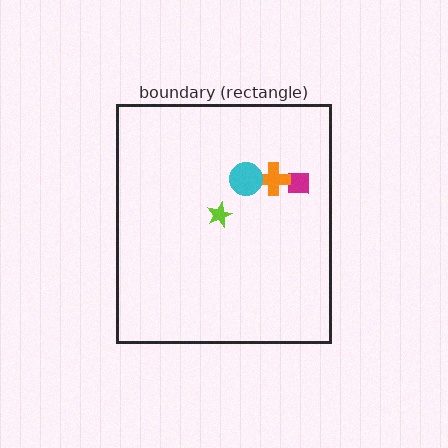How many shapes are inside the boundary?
4 inside, 0 outside.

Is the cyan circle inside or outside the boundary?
Inside.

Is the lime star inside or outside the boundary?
Inside.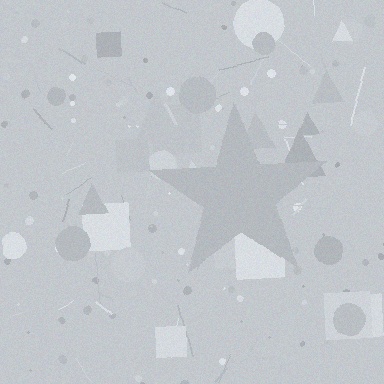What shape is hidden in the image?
A star is hidden in the image.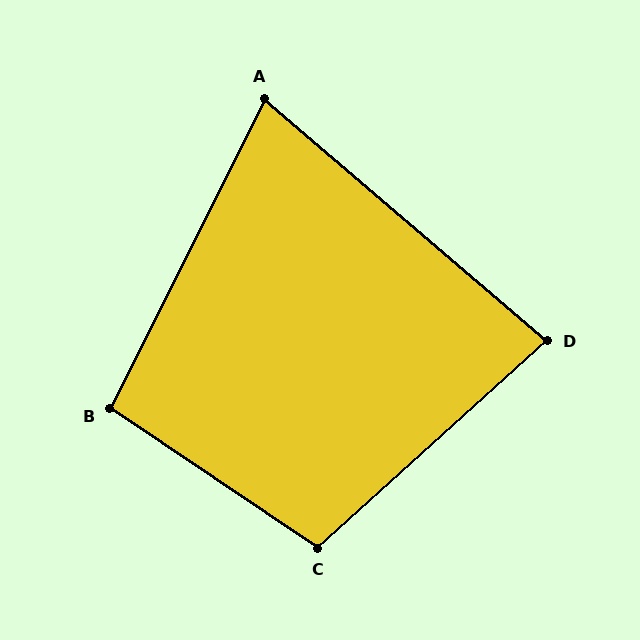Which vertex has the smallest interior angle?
A, at approximately 76 degrees.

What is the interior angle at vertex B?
Approximately 97 degrees (obtuse).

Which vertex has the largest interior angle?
C, at approximately 104 degrees.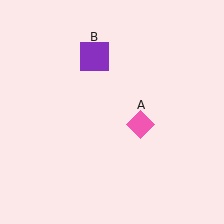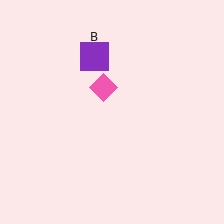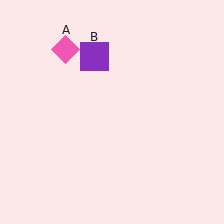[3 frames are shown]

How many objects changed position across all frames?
1 object changed position: pink diamond (object A).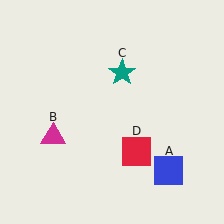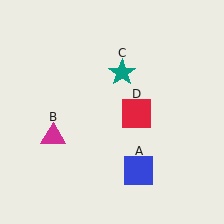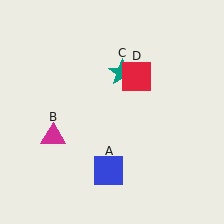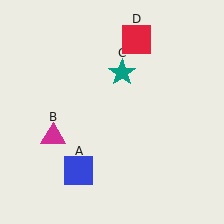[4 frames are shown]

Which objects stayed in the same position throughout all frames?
Magenta triangle (object B) and teal star (object C) remained stationary.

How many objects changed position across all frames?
2 objects changed position: blue square (object A), red square (object D).